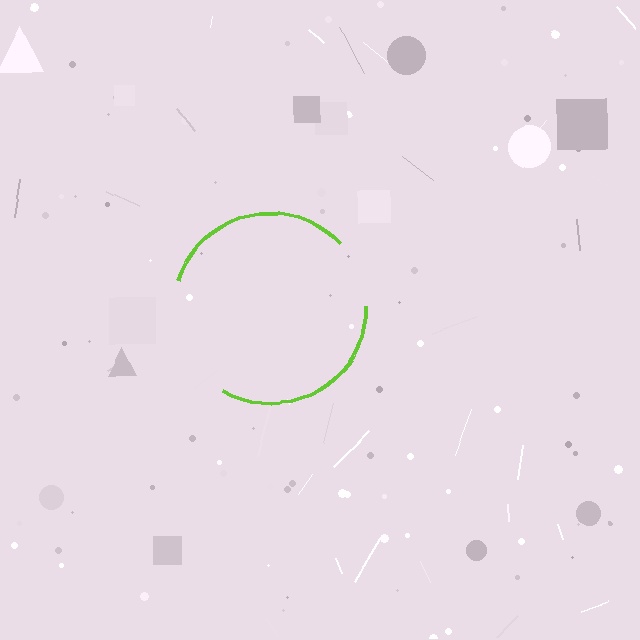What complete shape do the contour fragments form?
The contour fragments form a circle.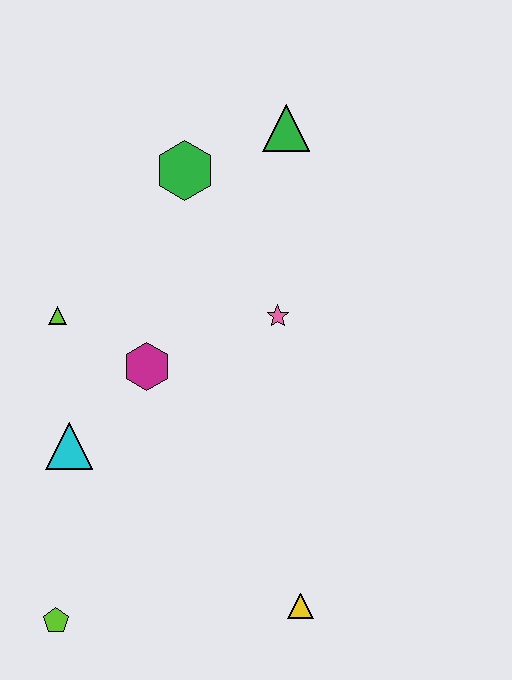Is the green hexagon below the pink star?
No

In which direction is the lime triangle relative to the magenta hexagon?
The lime triangle is to the left of the magenta hexagon.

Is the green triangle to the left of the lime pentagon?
No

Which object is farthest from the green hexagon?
The lime pentagon is farthest from the green hexagon.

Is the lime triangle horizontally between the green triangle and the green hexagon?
No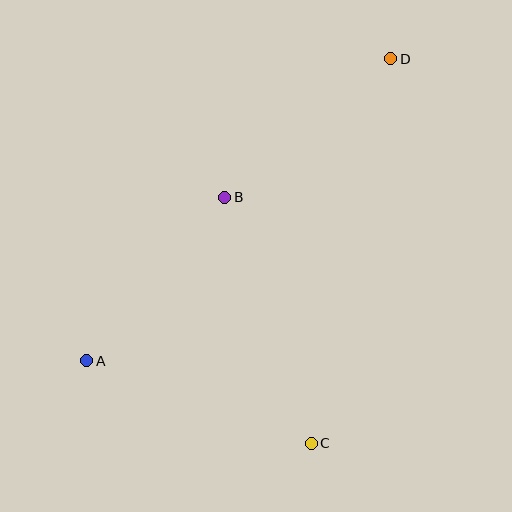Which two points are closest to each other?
Points A and B are closest to each other.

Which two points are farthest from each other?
Points A and D are farthest from each other.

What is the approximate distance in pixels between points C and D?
The distance between C and D is approximately 393 pixels.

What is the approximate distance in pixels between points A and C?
The distance between A and C is approximately 239 pixels.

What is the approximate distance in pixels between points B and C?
The distance between B and C is approximately 261 pixels.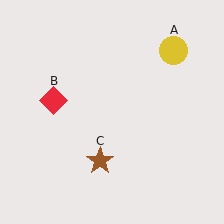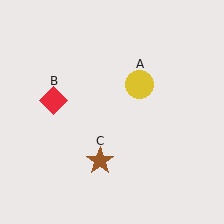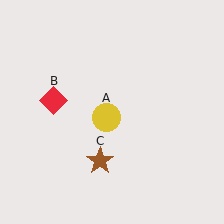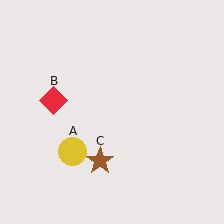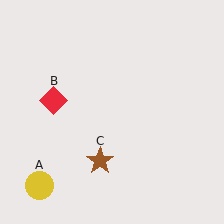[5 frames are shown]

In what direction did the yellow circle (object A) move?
The yellow circle (object A) moved down and to the left.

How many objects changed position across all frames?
1 object changed position: yellow circle (object A).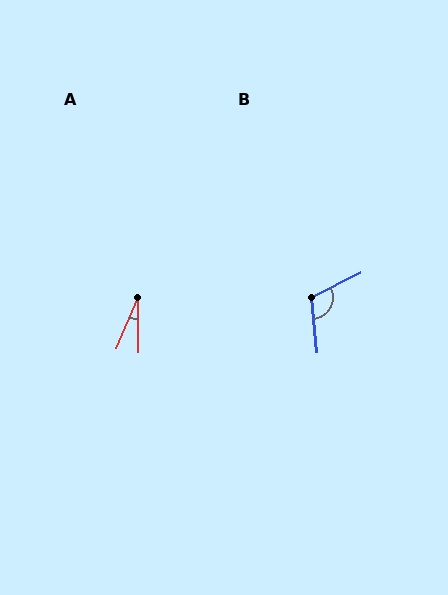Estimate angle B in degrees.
Approximately 111 degrees.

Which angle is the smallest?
A, at approximately 24 degrees.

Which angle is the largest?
B, at approximately 111 degrees.